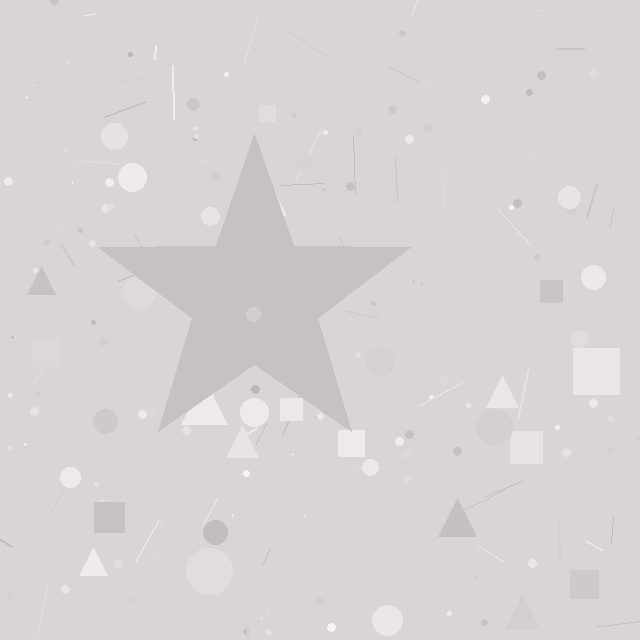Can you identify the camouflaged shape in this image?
The camouflaged shape is a star.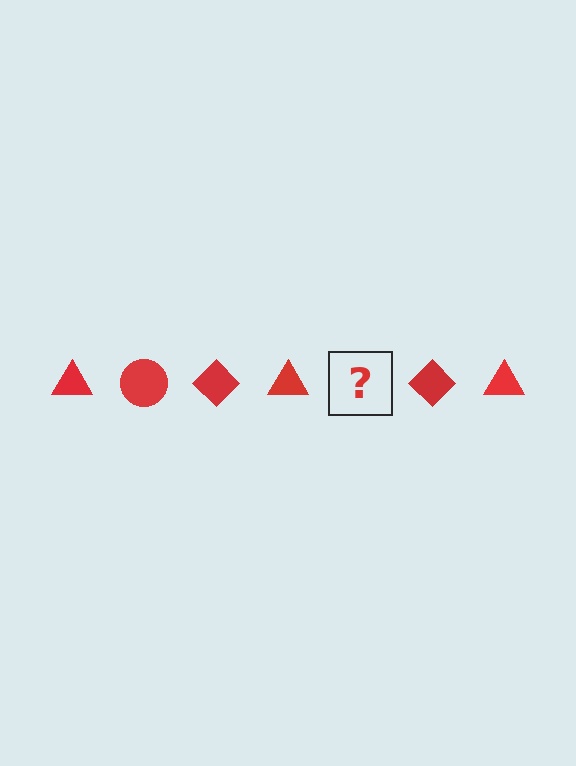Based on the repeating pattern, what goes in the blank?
The blank should be a red circle.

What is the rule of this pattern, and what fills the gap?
The rule is that the pattern cycles through triangle, circle, diamond shapes in red. The gap should be filled with a red circle.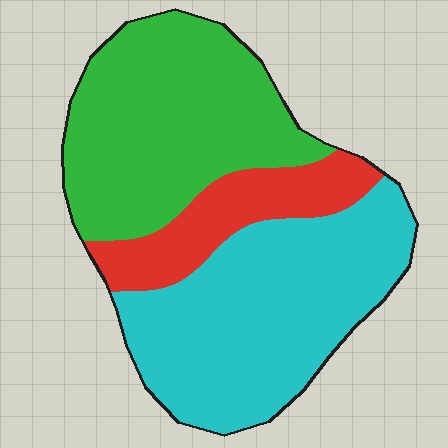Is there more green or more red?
Green.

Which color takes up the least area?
Red, at roughly 15%.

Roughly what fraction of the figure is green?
Green takes up between a quarter and a half of the figure.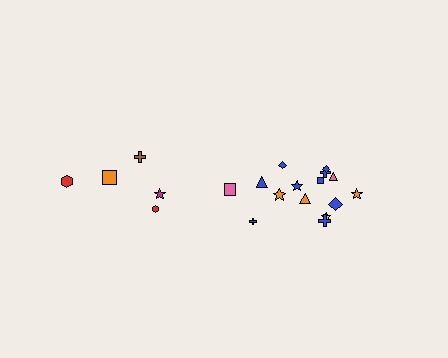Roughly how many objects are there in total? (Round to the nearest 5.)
Roughly 20 objects in total.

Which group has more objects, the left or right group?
The right group.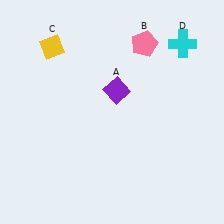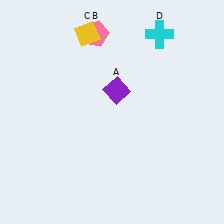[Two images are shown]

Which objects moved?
The objects that moved are: the pink pentagon (B), the yellow diamond (C), the cyan cross (D).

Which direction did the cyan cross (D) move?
The cyan cross (D) moved left.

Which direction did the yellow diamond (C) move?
The yellow diamond (C) moved right.